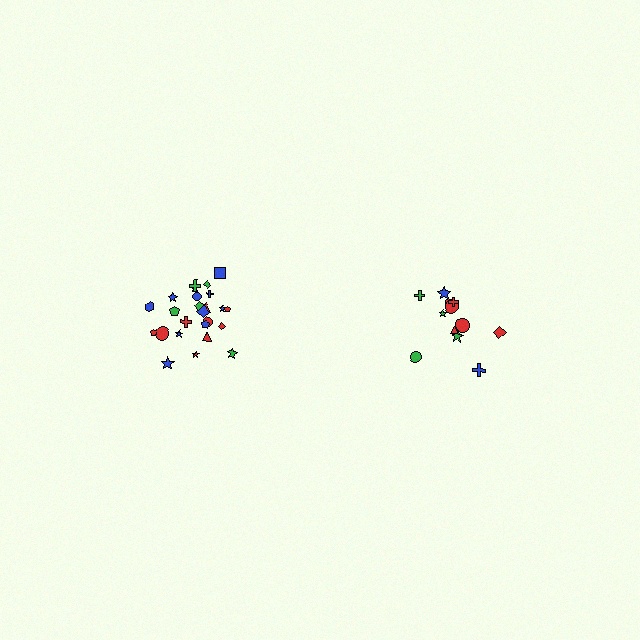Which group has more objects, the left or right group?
The left group.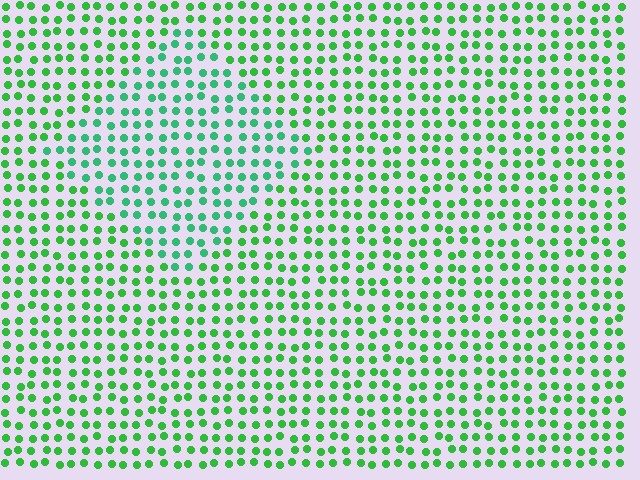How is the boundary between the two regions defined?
The boundary is defined purely by a slight shift in hue (about 25 degrees). Spacing, size, and orientation are identical on both sides.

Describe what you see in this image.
The image is filled with small green elements in a uniform arrangement. A diamond-shaped region is visible where the elements are tinted to a slightly different hue, forming a subtle color boundary.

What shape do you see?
I see a diamond.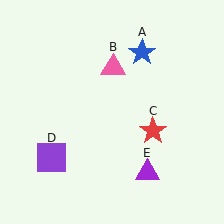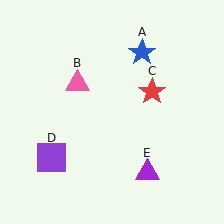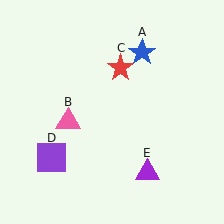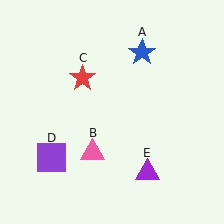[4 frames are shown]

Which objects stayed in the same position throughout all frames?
Blue star (object A) and purple square (object D) and purple triangle (object E) remained stationary.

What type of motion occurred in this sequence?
The pink triangle (object B), red star (object C) rotated counterclockwise around the center of the scene.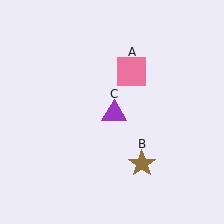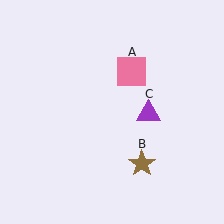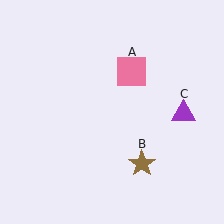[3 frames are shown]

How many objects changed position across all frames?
1 object changed position: purple triangle (object C).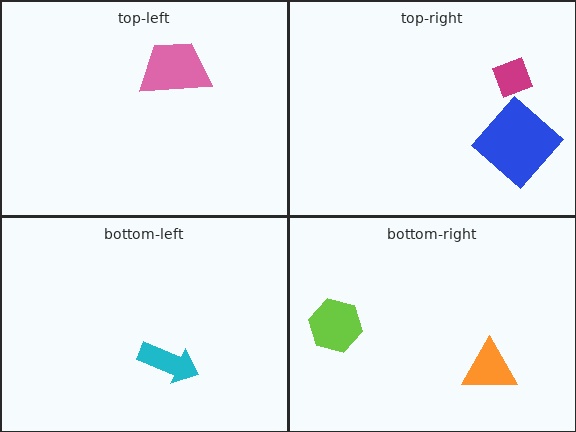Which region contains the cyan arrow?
The bottom-left region.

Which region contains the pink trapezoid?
The top-left region.